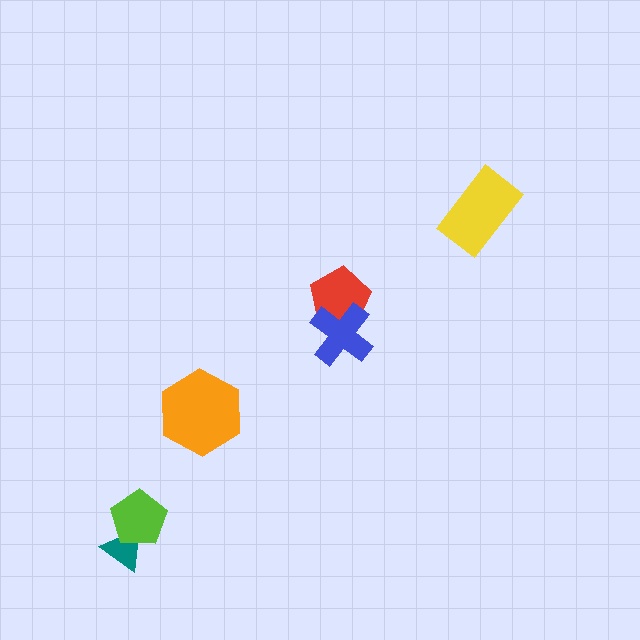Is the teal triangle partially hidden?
Yes, it is partially covered by another shape.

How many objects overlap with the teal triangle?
1 object overlaps with the teal triangle.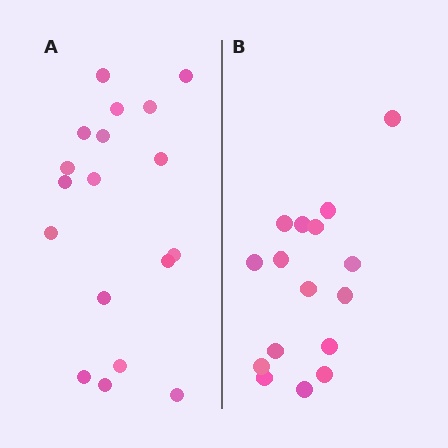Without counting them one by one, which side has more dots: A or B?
Region A (the left region) has more dots.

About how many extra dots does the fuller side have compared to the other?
Region A has just a few more — roughly 2 or 3 more dots than region B.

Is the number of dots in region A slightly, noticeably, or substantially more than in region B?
Region A has only slightly more — the two regions are fairly close. The ratio is roughly 1.1 to 1.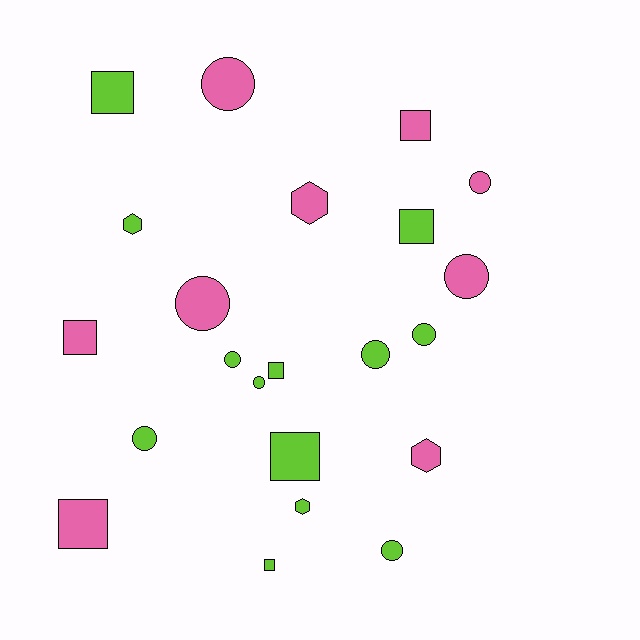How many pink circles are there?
There are 4 pink circles.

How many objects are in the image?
There are 22 objects.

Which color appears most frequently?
Lime, with 13 objects.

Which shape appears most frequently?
Circle, with 10 objects.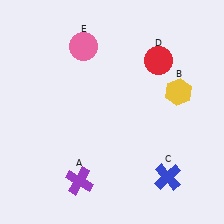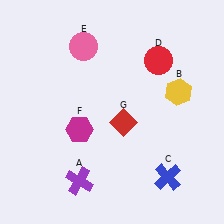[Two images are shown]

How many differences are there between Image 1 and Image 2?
There are 2 differences between the two images.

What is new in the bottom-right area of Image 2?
A red diamond (G) was added in the bottom-right area of Image 2.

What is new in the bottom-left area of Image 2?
A magenta hexagon (F) was added in the bottom-left area of Image 2.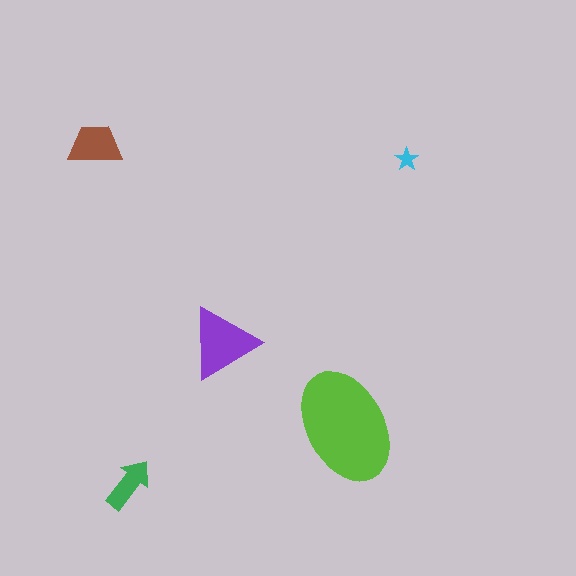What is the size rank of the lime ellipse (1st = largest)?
1st.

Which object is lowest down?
The green arrow is bottommost.